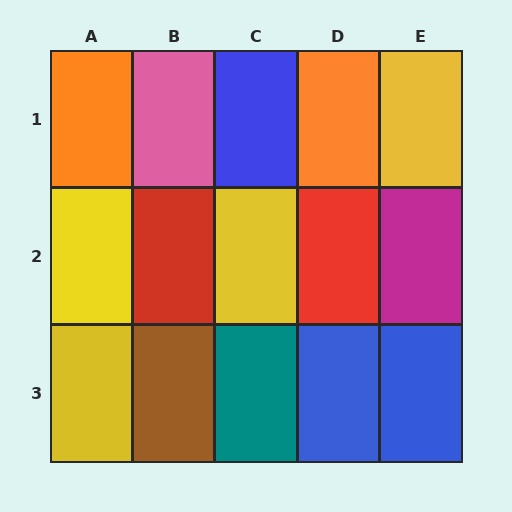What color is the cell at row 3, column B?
Brown.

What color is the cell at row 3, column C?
Teal.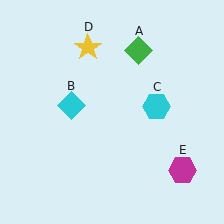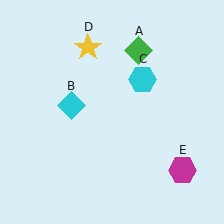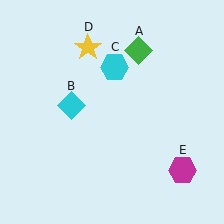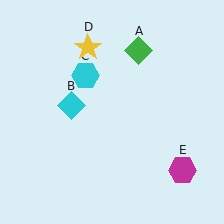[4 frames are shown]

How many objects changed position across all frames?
1 object changed position: cyan hexagon (object C).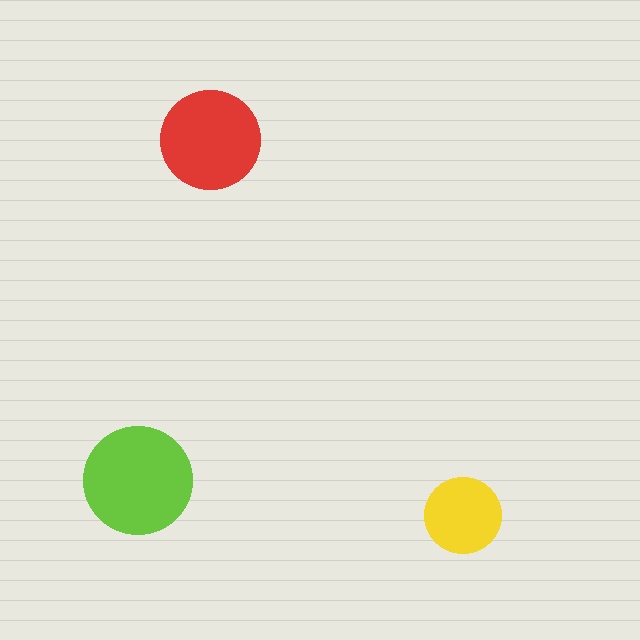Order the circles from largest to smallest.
the lime one, the red one, the yellow one.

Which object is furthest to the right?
The yellow circle is rightmost.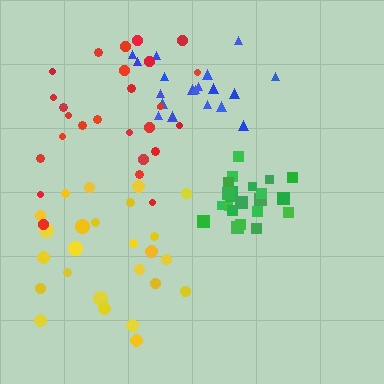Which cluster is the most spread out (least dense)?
Red.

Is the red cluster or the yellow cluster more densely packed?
Yellow.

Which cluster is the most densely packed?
Green.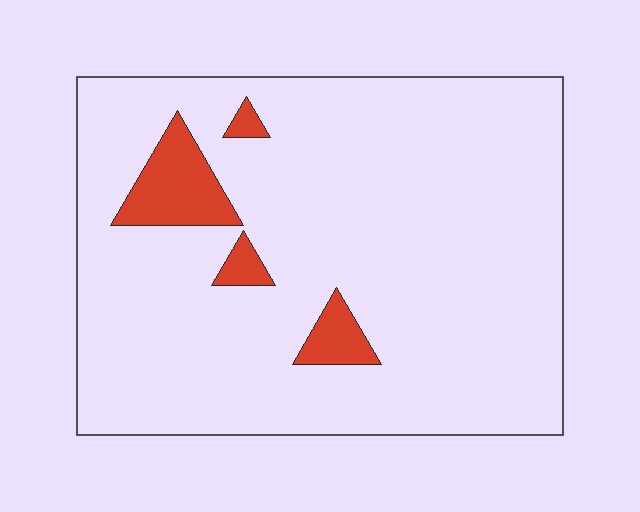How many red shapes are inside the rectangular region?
4.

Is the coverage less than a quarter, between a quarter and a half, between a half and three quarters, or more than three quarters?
Less than a quarter.